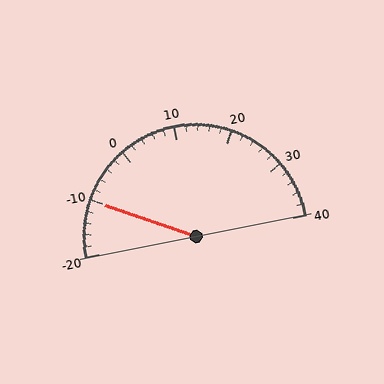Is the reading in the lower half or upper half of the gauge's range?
The reading is in the lower half of the range (-20 to 40).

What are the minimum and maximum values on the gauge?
The gauge ranges from -20 to 40.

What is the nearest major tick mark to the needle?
The nearest major tick mark is -10.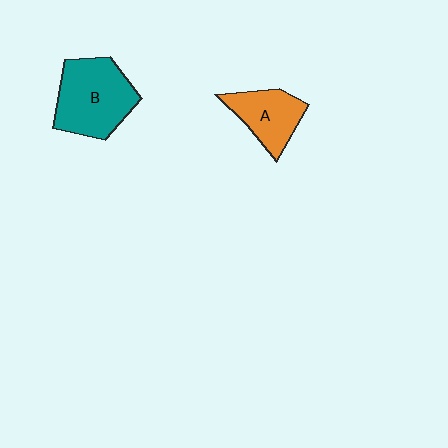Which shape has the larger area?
Shape B (teal).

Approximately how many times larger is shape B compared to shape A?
Approximately 1.6 times.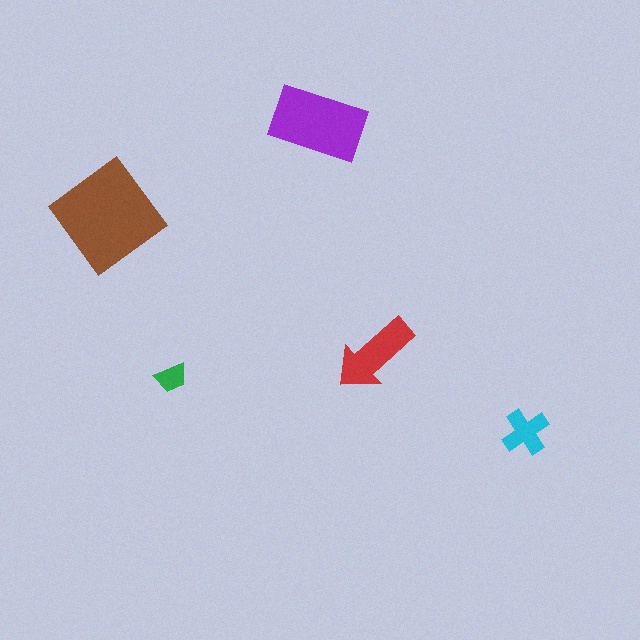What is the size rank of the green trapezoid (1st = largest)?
5th.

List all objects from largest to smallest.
The brown diamond, the purple rectangle, the red arrow, the cyan cross, the green trapezoid.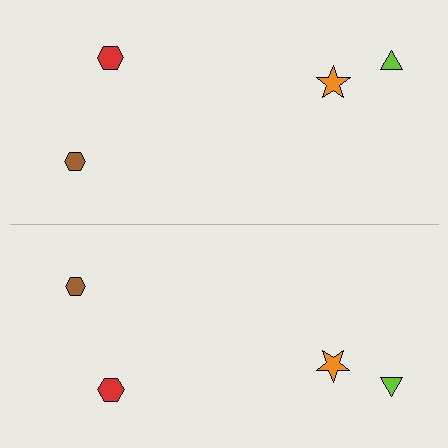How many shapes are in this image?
There are 8 shapes in this image.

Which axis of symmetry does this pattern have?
The pattern has a horizontal axis of symmetry running through the center of the image.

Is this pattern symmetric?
Yes, this pattern has bilateral (reflection) symmetry.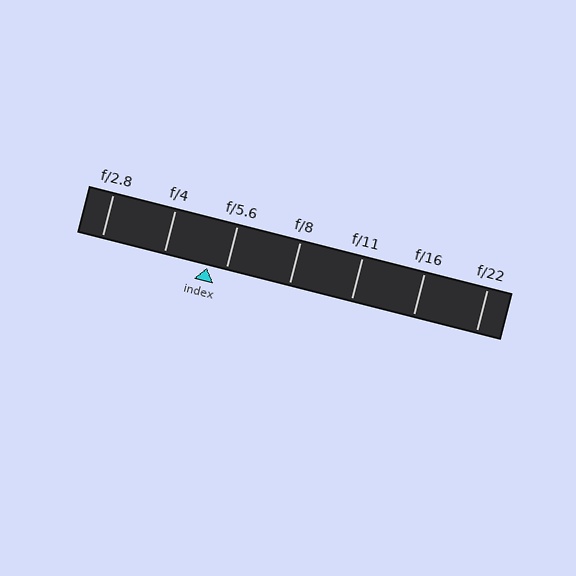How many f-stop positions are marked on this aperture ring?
There are 7 f-stop positions marked.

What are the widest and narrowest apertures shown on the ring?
The widest aperture shown is f/2.8 and the narrowest is f/22.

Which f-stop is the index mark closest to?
The index mark is closest to f/5.6.